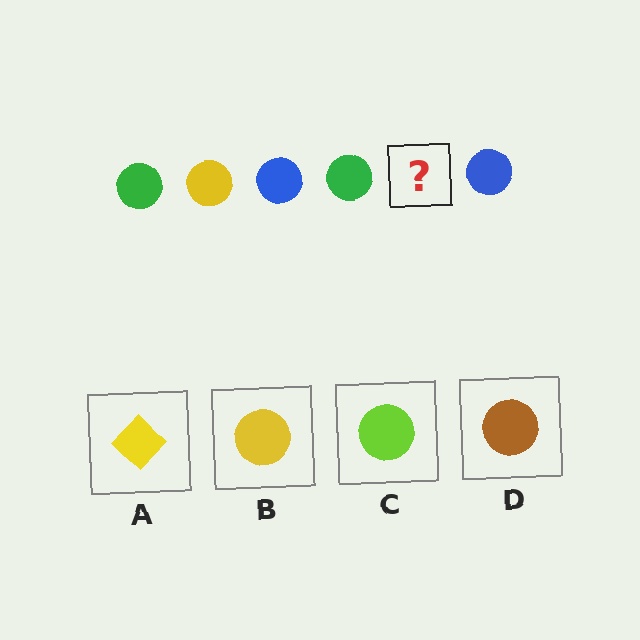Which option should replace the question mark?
Option B.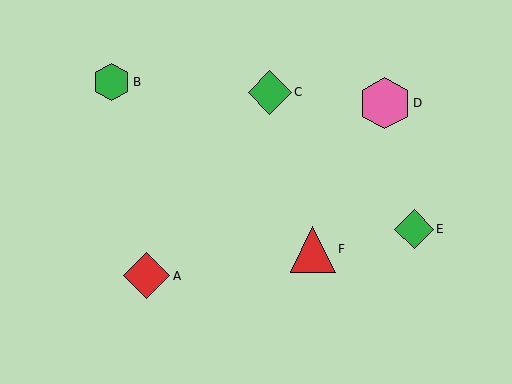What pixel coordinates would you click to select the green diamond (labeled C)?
Click at (270, 92) to select the green diamond C.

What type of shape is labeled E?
Shape E is a green diamond.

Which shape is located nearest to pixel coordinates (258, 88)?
The green diamond (labeled C) at (270, 92) is nearest to that location.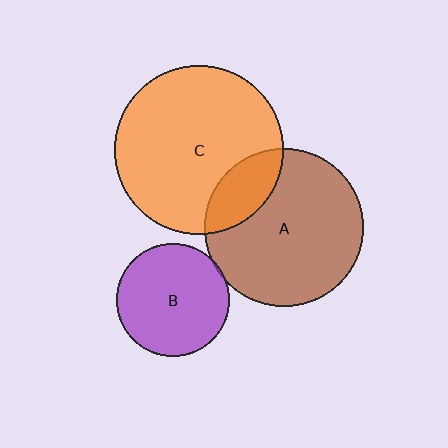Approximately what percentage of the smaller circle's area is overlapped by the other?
Approximately 20%.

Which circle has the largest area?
Circle C (orange).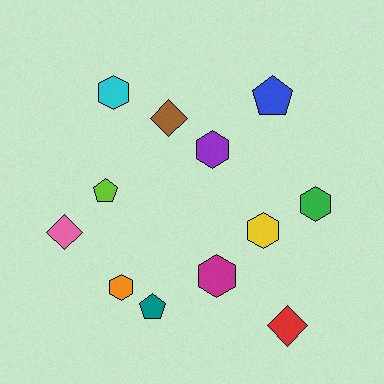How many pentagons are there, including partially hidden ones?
There are 3 pentagons.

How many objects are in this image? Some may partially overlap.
There are 12 objects.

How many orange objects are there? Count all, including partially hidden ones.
There is 1 orange object.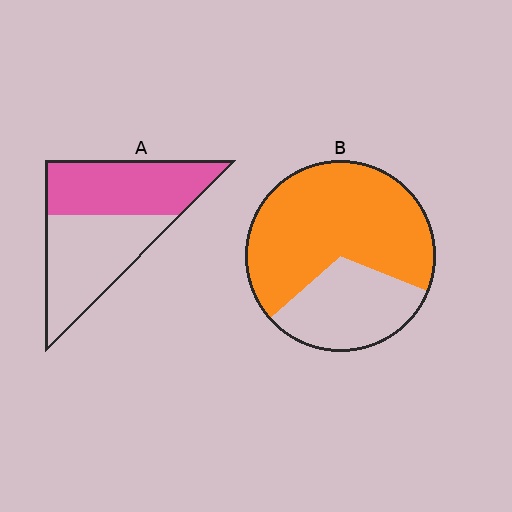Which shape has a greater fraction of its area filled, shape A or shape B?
Shape B.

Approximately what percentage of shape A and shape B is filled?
A is approximately 50% and B is approximately 70%.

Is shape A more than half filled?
Roughly half.